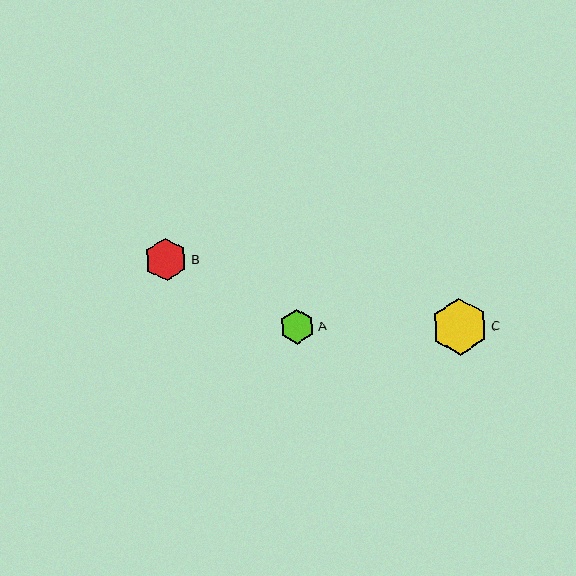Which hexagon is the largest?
Hexagon C is the largest with a size of approximately 57 pixels.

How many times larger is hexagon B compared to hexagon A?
Hexagon B is approximately 1.2 times the size of hexagon A.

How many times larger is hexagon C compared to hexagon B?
Hexagon C is approximately 1.3 times the size of hexagon B.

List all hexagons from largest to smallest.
From largest to smallest: C, B, A.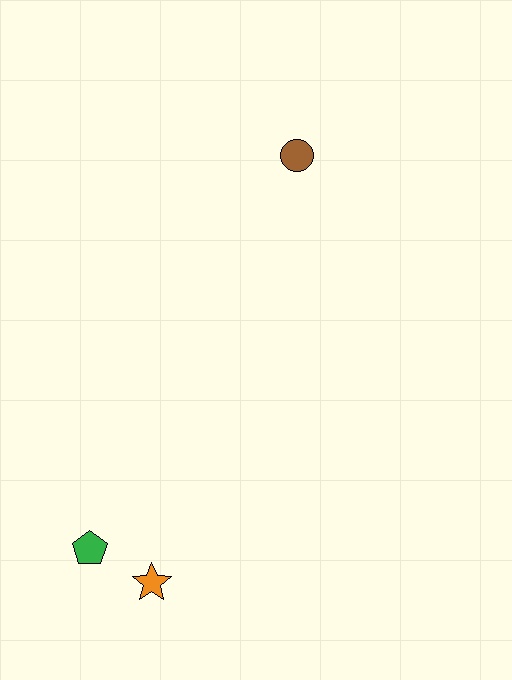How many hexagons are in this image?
There are no hexagons.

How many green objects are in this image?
There is 1 green object.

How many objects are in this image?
There are 3 objects.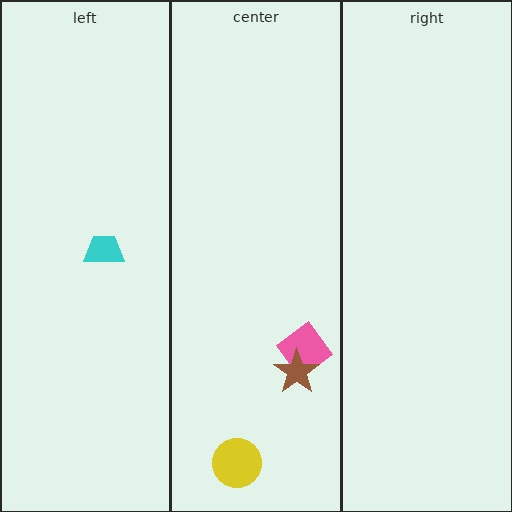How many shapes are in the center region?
3.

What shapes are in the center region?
The pink diamond, the yellow circle, the brown star.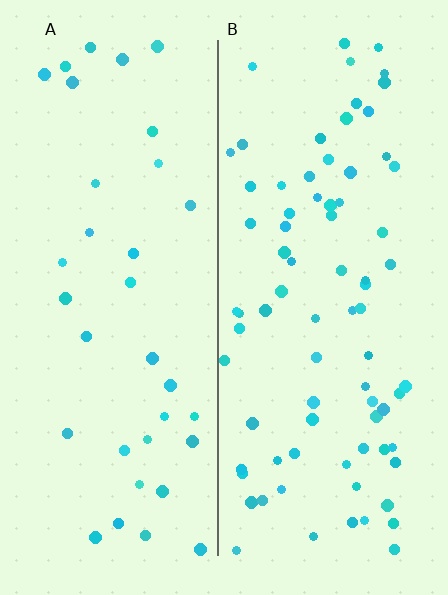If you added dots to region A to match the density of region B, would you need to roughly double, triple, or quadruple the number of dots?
Approximately double.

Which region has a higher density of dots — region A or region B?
B (the right).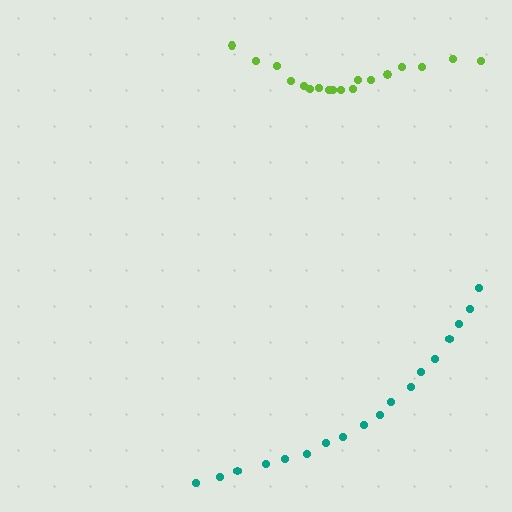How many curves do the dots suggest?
There are 2 distinct paths.